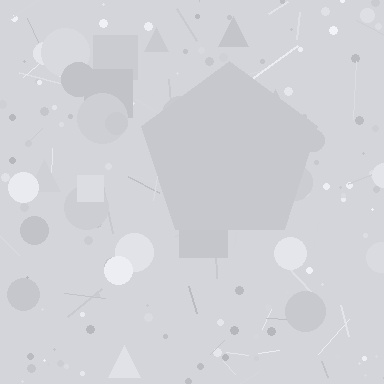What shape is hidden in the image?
A pentagon is hidden in the image.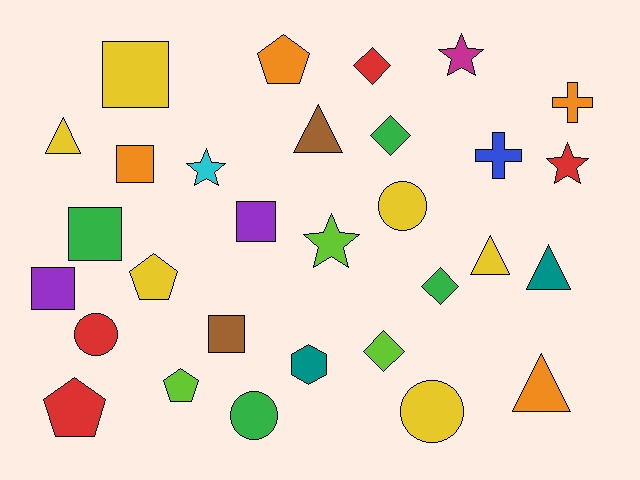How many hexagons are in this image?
There is 1 hexagon.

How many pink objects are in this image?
There are no pink objects.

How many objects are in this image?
There are 30 objects.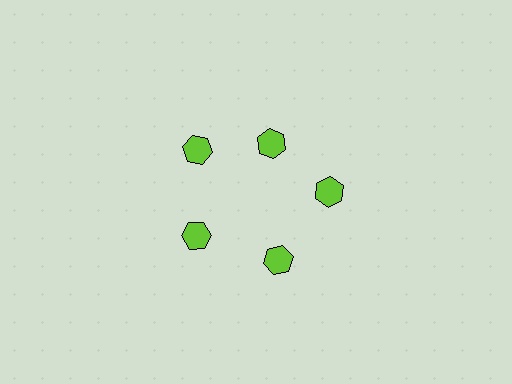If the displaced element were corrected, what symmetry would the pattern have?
It would have 5-fold rotational symmetry — the pattern would map onto itself every 72 degrees.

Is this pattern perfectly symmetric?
No. The 5 lime hexagons are arranged in a ring, but one element near the 1 o'clock position is pulled inward toward the center, breaking the 5-fold rotational symmetry.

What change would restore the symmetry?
The symmetry would be restored by moving it outward, back onto the ring so that all 5 hexagons sit at equal angles and equal distance from the center.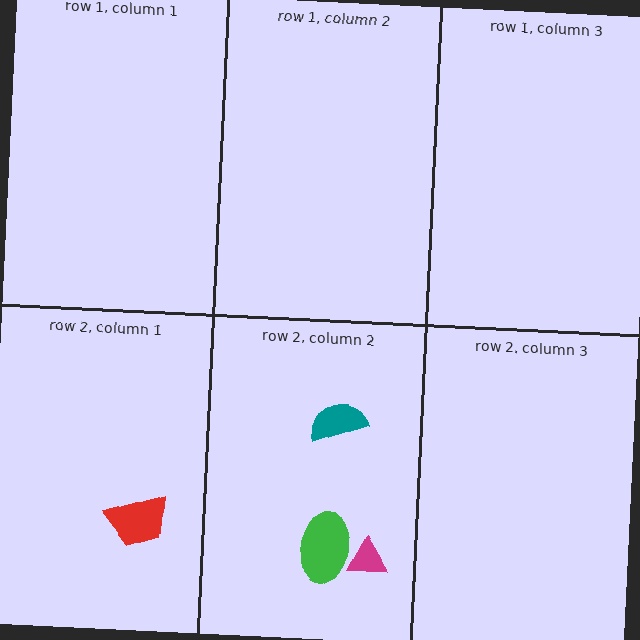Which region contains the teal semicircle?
The row 2, column 2 region.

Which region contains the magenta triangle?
The row 2, column 2 region.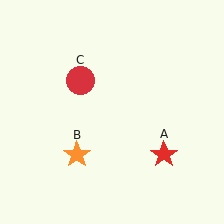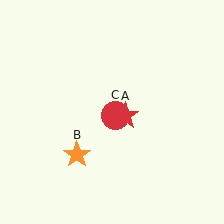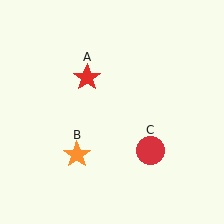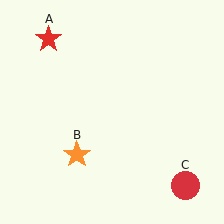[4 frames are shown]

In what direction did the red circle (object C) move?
The red circle (object C) moved down and to the right.